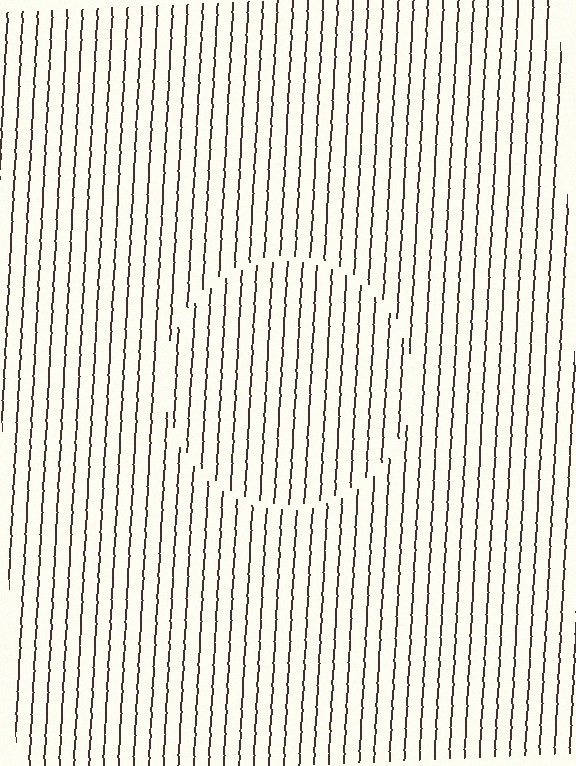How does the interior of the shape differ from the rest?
The interior of the shape contains the same grating, shifted by half a period — the contour is defined by the phase discontinuity where line-ends from the inner and outer gratings abut.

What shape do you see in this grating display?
An illusory circle. The interior of the shape contains the same grating, shifted by half a period — the contour is defined by the phase discontinuity where line-ends from the inner and outer gratings abut.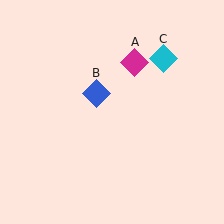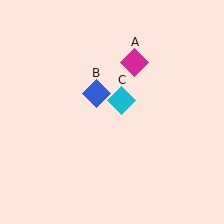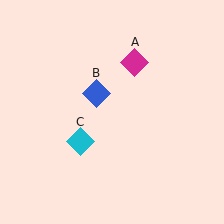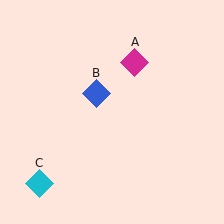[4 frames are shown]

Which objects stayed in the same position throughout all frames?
Magenta diamond (object A) and blue diamond (object B) remained stationary.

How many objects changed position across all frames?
1 object changed position: cyan diamond (object C).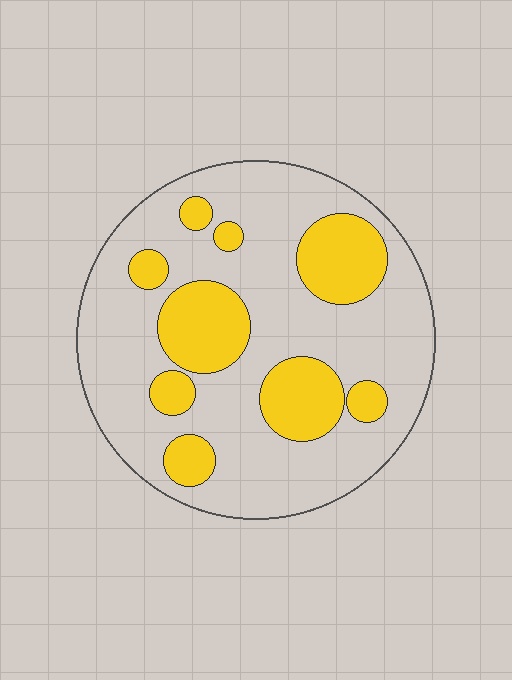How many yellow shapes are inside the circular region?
9.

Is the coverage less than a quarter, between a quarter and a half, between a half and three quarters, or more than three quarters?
Between a quarter and a half.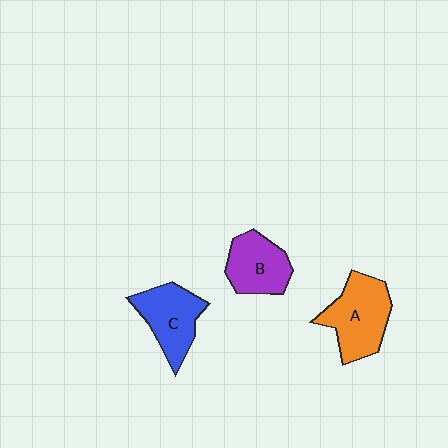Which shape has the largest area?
Shape A (orange).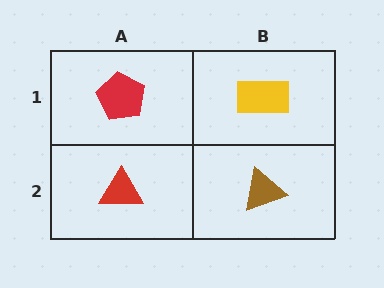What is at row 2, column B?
A brown triangle.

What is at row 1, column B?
A yellow rectangle.